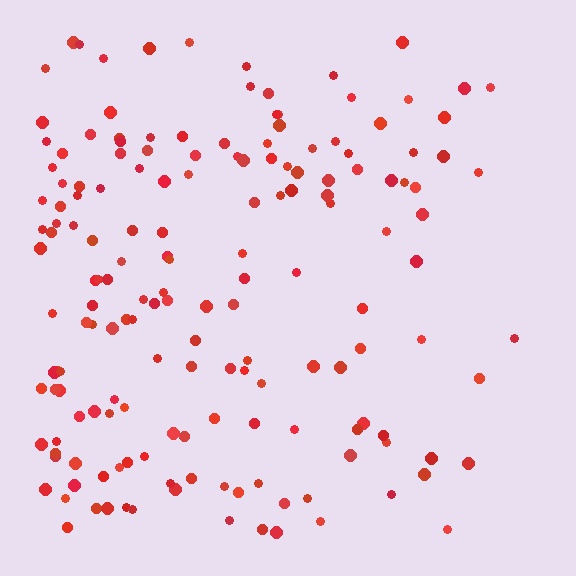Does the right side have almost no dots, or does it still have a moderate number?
Still a moderate number, just noticeably fewer than the left.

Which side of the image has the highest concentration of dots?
The left.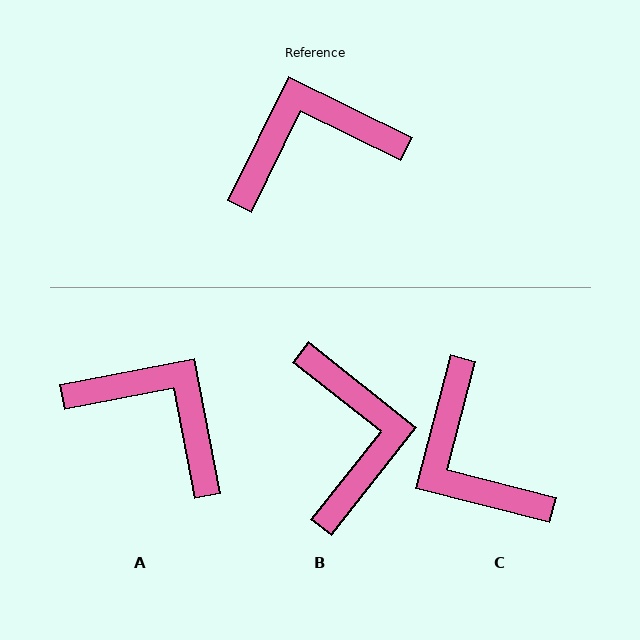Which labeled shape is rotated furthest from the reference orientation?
B, about 102 degrees away.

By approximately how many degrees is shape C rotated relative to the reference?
Approximately 101 degrees counter-clockwise.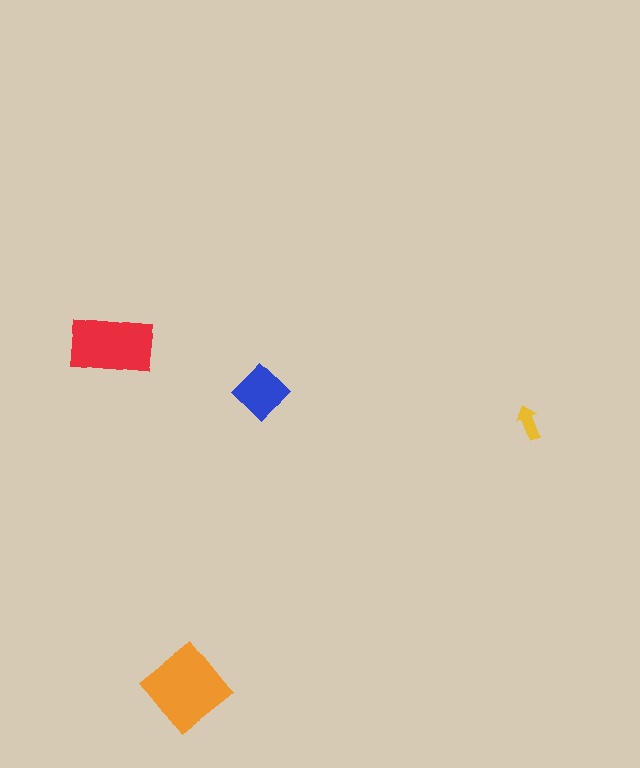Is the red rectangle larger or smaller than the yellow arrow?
Larger.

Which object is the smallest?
The yellow arrow.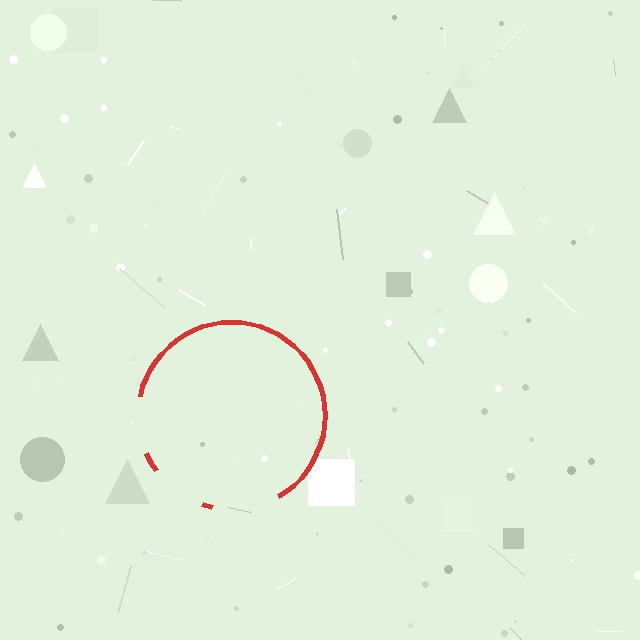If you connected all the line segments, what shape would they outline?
They would outline a circle.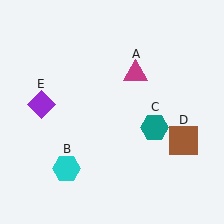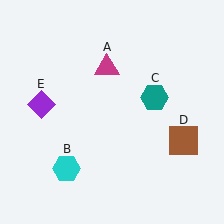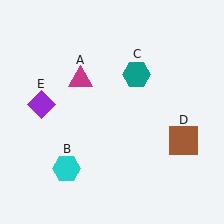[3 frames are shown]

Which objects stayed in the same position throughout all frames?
Cyan hexagon (object B) and brown square (object D) and purple diamond (object E) remained stationary.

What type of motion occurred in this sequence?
The magenta triangle (object A), teal hexagon (object C) rotated counterclockwise around the center of the scene.